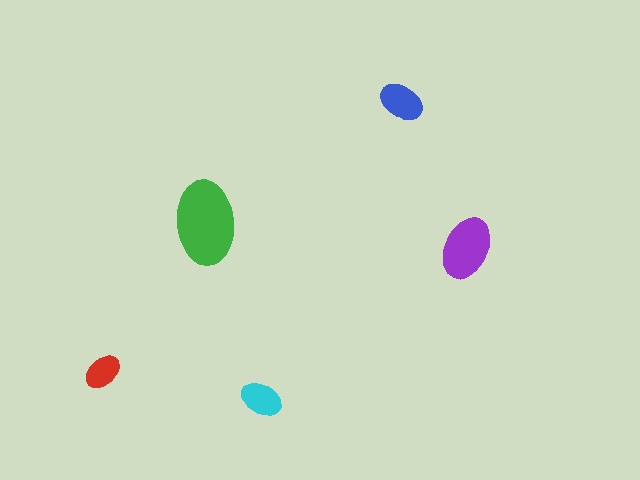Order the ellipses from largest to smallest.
the green one, the purple one, the blue one, the cyan one, the red one.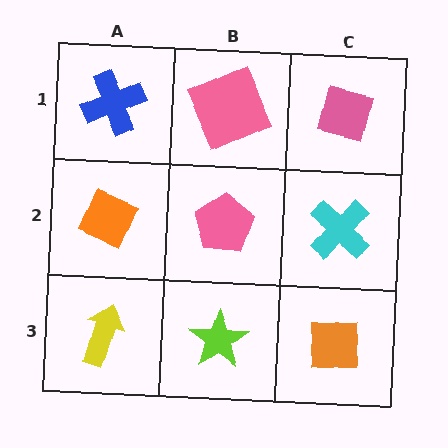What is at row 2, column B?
A pink pentagon.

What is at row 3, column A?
A yellow arrow.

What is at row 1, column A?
A blue cross.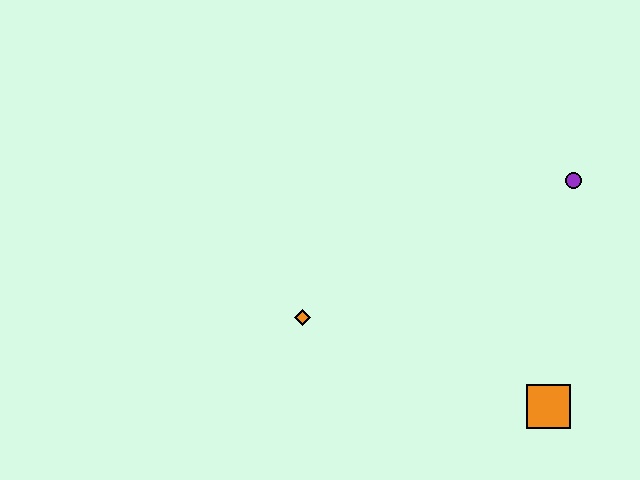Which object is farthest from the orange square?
The orange diamond is farthest from the orange square.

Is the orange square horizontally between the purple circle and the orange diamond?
Yes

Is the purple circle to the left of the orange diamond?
No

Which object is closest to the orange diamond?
The orange square is closest to the orange diamond.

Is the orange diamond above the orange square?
Yes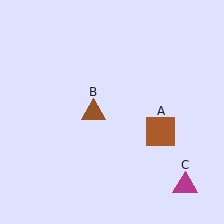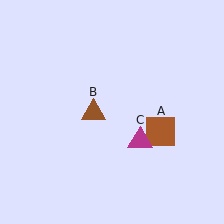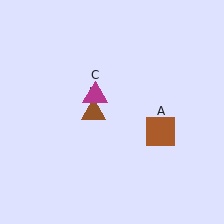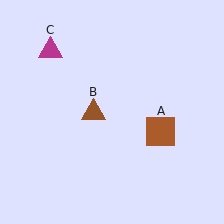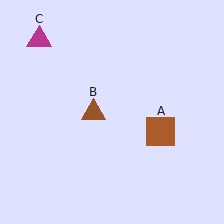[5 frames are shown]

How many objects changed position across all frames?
1 object changed position: magenta triangle (object C).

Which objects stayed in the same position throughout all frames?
Brown square (object A) and brown triangle (object B) remained stationary.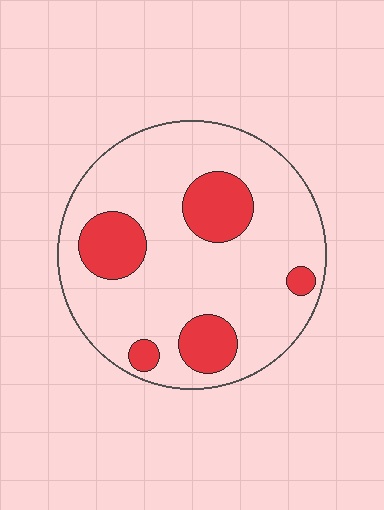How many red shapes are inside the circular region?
5.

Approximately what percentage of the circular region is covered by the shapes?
Approximately 20%.